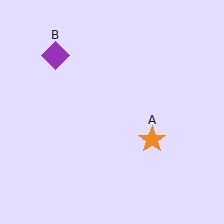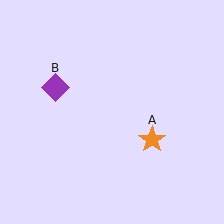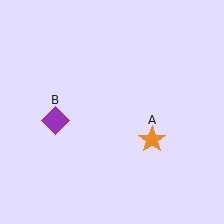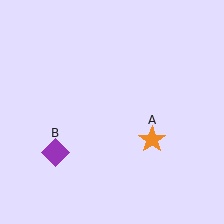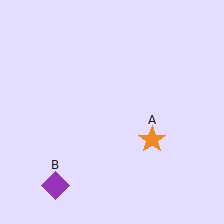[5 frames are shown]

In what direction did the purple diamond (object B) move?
The purple diamond (object B) moved down.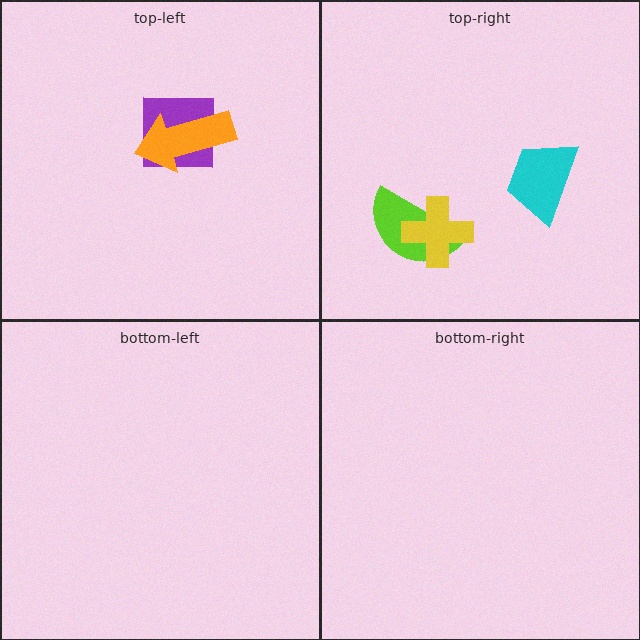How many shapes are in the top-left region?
2.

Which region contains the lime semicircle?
The top-right region.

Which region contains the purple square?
The top-left region.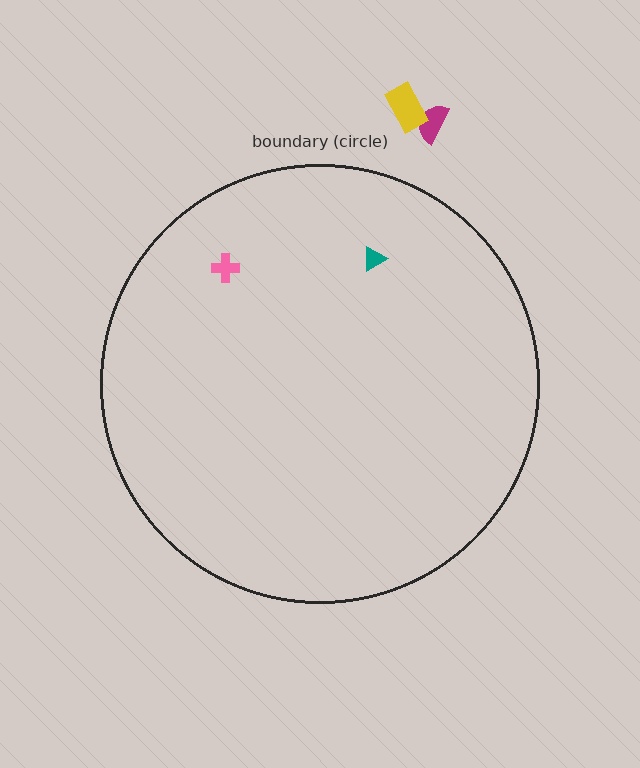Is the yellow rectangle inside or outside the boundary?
Outside.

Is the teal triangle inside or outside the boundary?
Inside.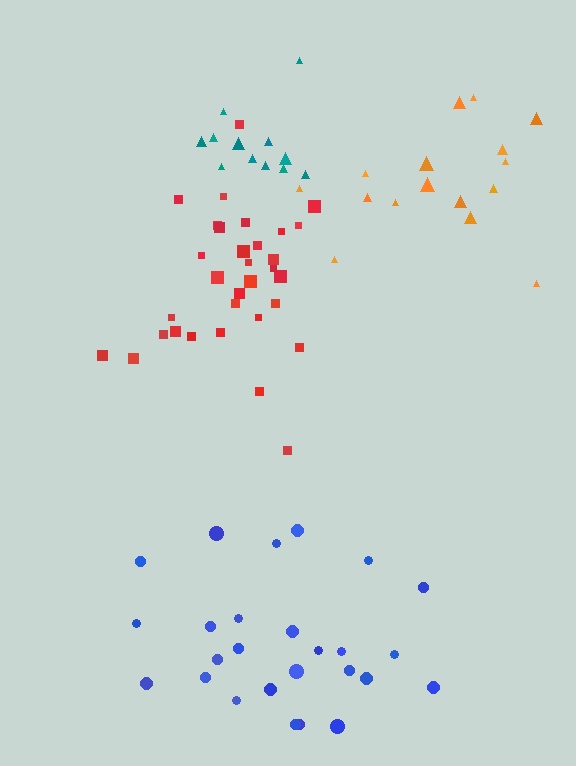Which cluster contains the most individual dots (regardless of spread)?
Red (32).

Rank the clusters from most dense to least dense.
red, orange, blue, teal.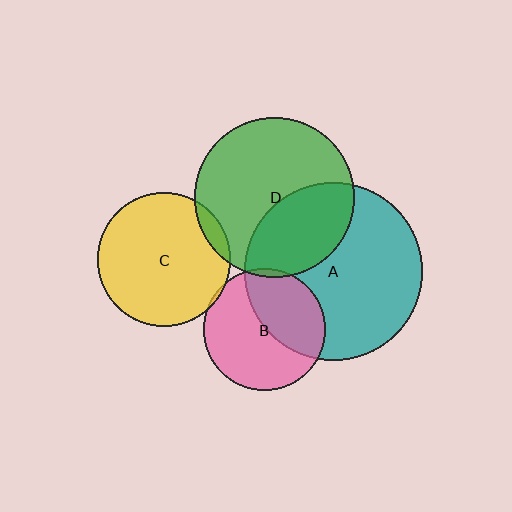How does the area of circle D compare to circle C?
Approximately 1.4 times.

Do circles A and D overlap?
Yes.